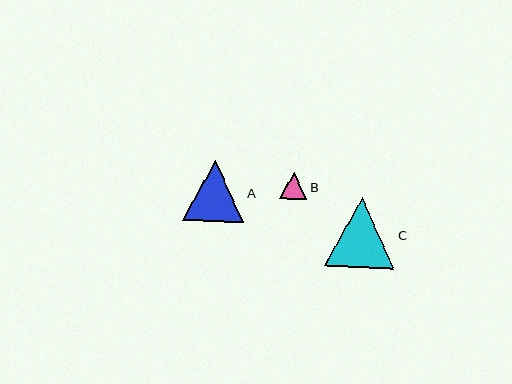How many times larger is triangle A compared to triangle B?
Triangle A is approximately 2.3 times the size of triangle B.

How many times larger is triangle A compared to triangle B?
Triangle A is approximately 2.3 times the size of triangle B.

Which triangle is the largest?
Triangle C is the largest with a size of approximately 70 pixels.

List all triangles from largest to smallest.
From largest to smallest: C, A, B.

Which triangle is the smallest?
Triangle B is the smallest with a size of approximately 27 pixels.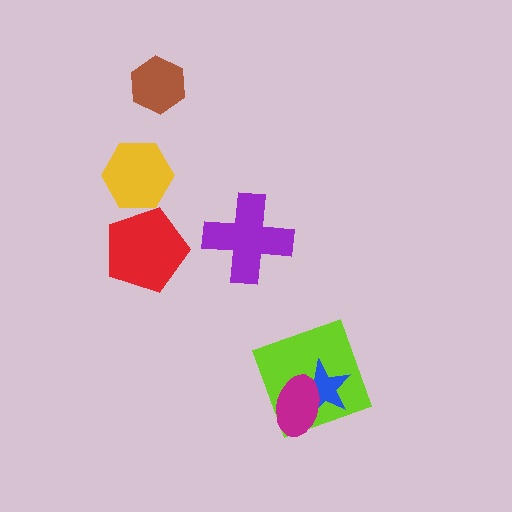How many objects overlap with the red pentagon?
0 objects overlap with the red pentagon.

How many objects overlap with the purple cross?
0 objects overlap with the purple cross.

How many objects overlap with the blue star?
2 objects overlap with the blue star.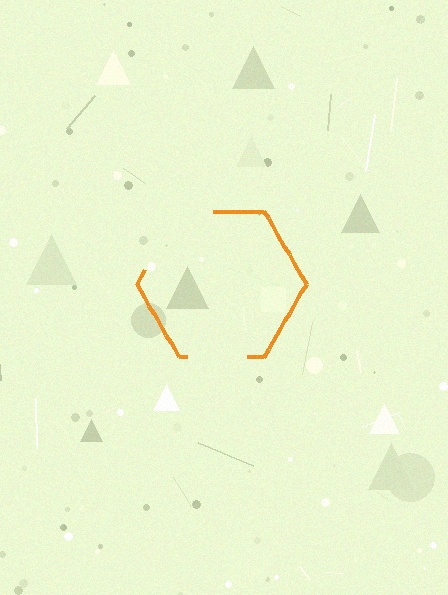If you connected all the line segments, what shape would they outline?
They would outline a hexagon.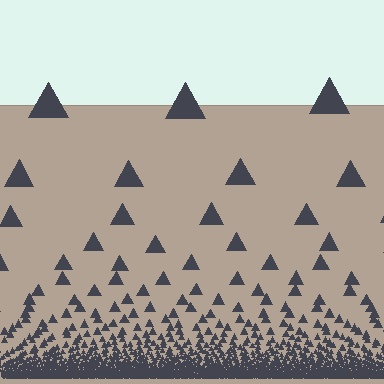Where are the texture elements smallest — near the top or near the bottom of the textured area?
Near the bottom.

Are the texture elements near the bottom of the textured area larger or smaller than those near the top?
Smaller. The gradient is inverted — elements near the bottom are smaller and denser.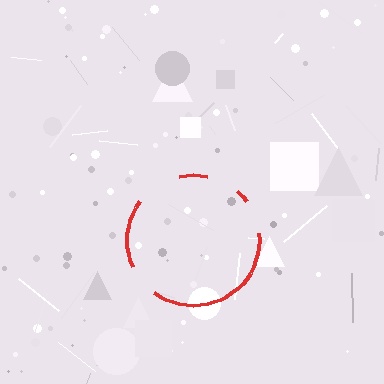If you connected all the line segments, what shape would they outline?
They would outline a circle.